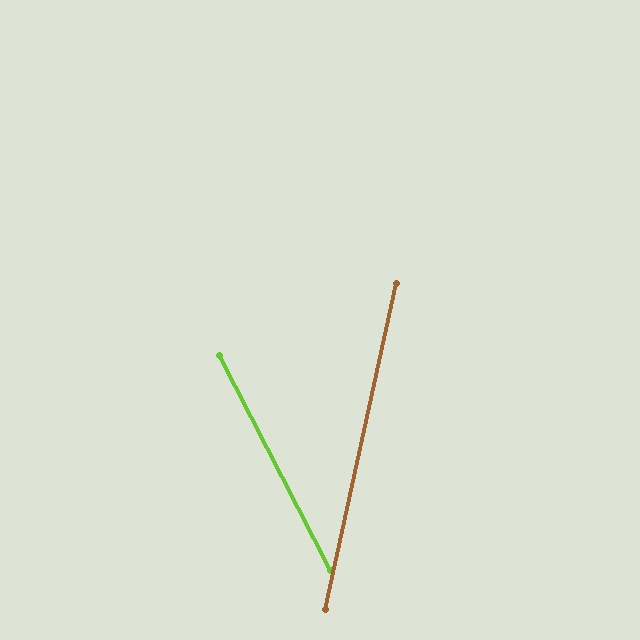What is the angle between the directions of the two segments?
Approximately 39 degrees.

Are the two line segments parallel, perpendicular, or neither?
Neither parallel nor perpendicular — they differ by about 39°.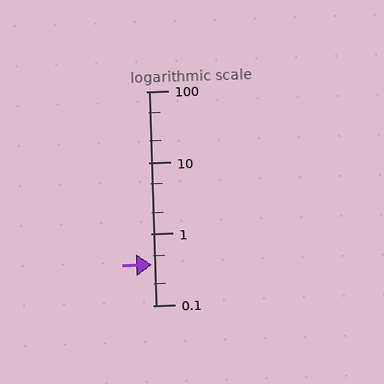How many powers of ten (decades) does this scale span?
The scale spans 3 decades, from 0.1 to 100.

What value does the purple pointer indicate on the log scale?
The pointer indicates approximately 0.37.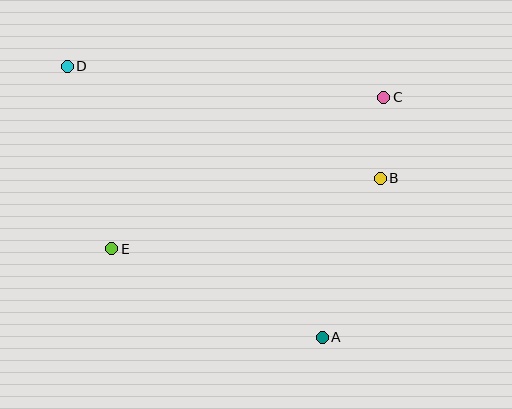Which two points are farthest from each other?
Points A and D are farthest from each other.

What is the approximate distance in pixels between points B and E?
The distance between B and E is approximately 277 pixels.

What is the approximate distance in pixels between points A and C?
The distance between A and C is approximately 248 pixels.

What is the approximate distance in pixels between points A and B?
The distance between A and B is approximately 170 pixels.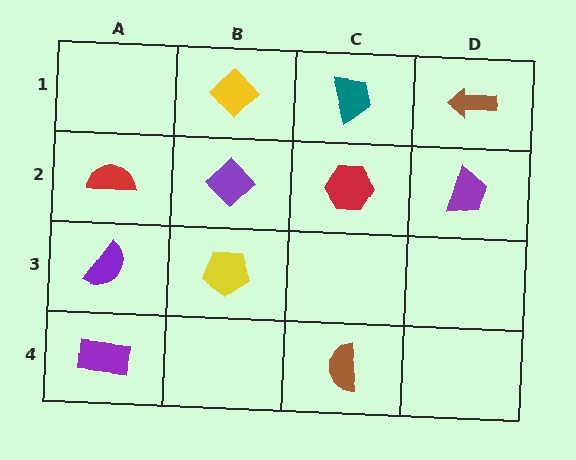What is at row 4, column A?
A purple rectangle.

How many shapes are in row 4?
2 shapes.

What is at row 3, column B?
A yellow pentagon.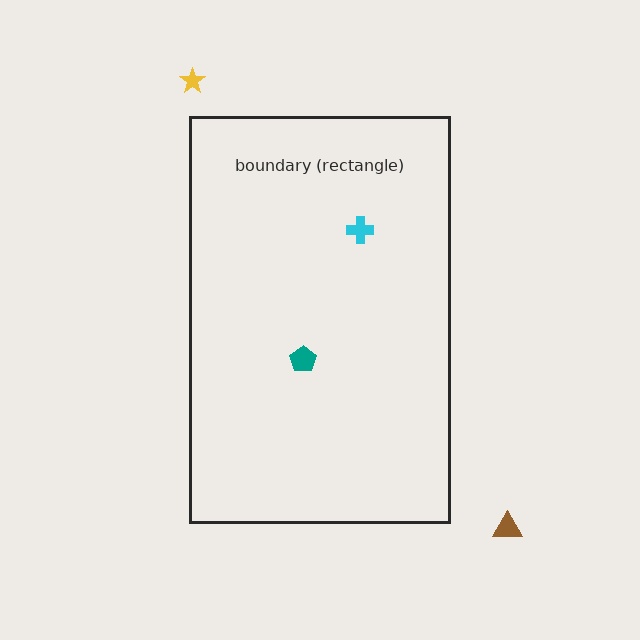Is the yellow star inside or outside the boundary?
Outside.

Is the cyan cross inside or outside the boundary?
Inside.